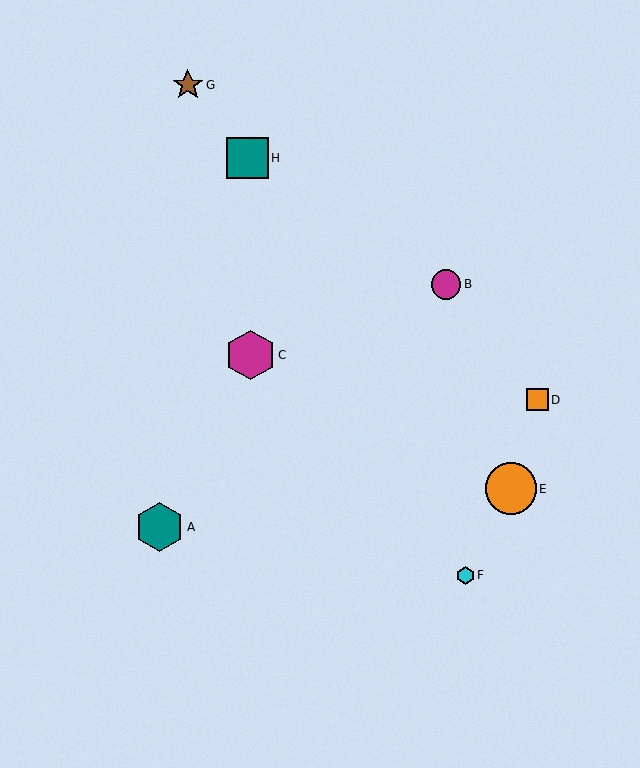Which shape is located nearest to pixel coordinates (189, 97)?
The brown star (labeled G) at (188, 85) is nearest to that location.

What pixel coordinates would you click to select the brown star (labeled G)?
Click at (188, 85) to select the brown star G.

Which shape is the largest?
The orange circle (labeled E) is the largest.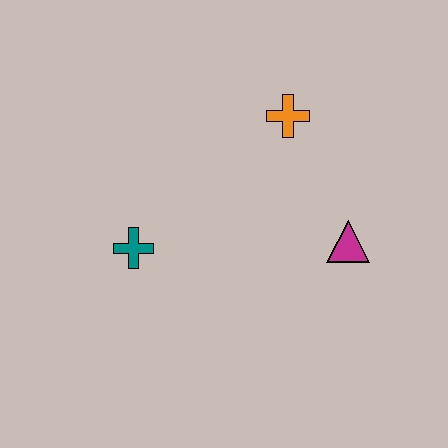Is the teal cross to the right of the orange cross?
No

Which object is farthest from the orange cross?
The teal cross is farthest from the orange cross.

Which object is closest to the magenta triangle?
The orange cross is closest to the magenta triangle.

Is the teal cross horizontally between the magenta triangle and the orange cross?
No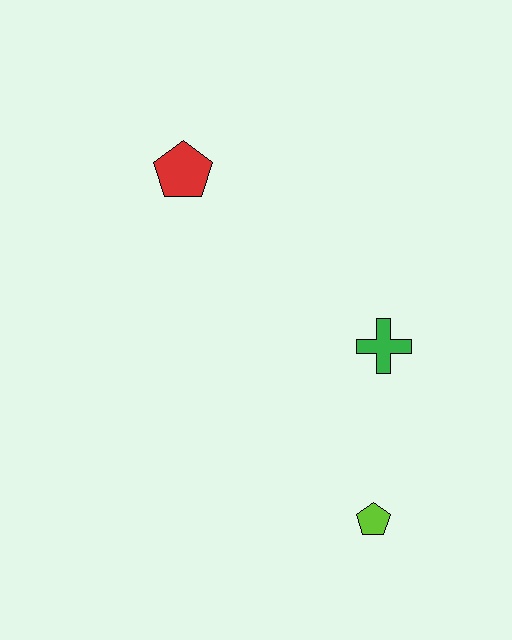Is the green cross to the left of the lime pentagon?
No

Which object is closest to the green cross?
The lime pentagon is closest to the green cross.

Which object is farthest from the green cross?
The red pentagon is farthest from the green cross.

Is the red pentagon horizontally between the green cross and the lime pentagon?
No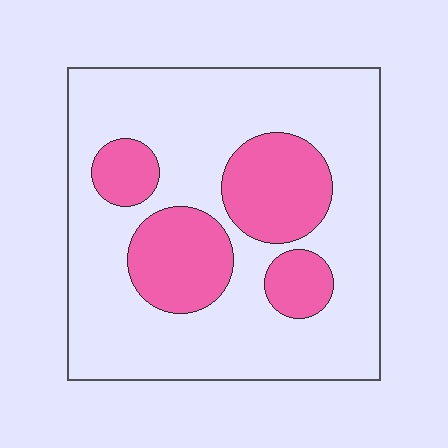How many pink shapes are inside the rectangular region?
4.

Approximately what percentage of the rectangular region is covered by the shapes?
Approximately 25%.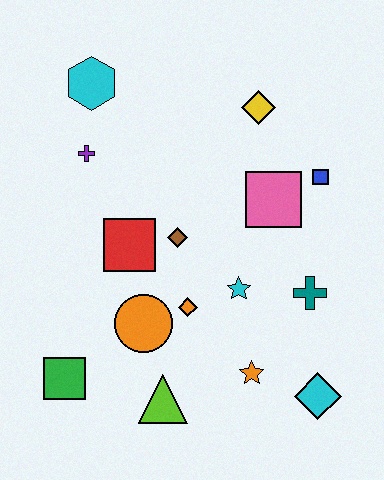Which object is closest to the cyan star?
The orange diamond is closest to the cyan star.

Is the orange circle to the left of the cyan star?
Yes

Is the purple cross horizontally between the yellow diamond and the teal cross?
No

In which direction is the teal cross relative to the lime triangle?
The teal cross is to the right of the lime triangle.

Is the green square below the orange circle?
Yes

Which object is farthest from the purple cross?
The cyan diamond is farthest from the purple cross.